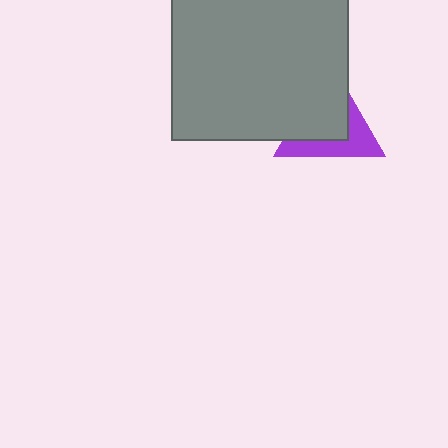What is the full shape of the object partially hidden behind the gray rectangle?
The partially hidden object is a purple triangle.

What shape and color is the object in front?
The object in front is a gray rectangle.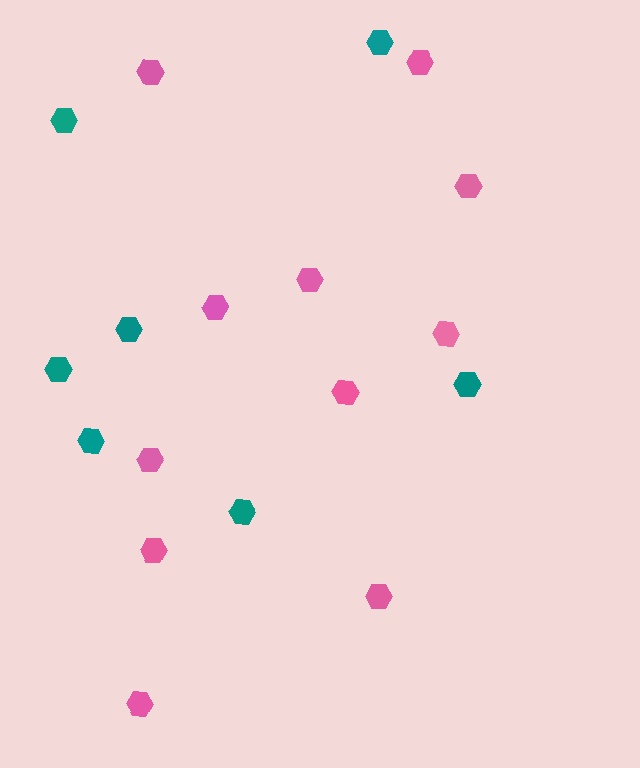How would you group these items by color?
There are 2 groups: one group of pink hexagons (11) and one group of teal hexagons (7).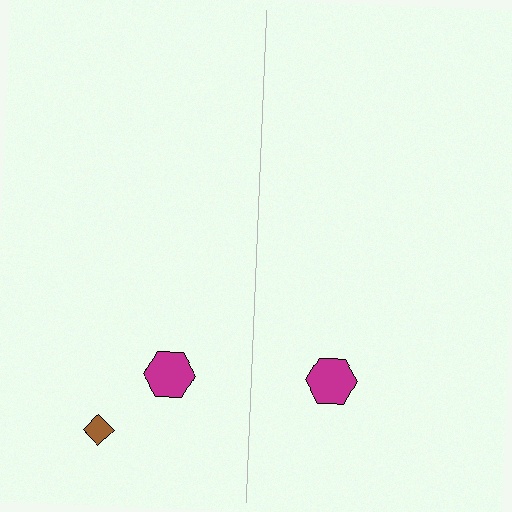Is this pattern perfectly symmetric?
No, the pattern is not perfectly symmetric. A brown diamond is missing from the right side.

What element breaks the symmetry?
A brown diamond is missing from the right side.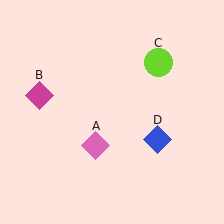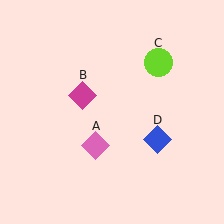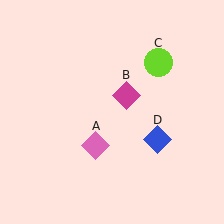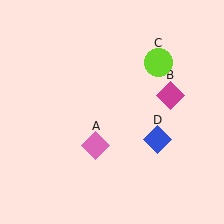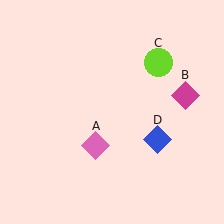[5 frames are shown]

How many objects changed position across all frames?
1 object changed position: magenta diamond (object B).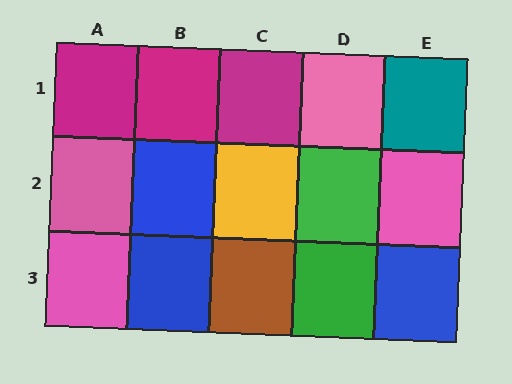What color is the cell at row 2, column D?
Green.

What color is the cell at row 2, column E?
Pink.